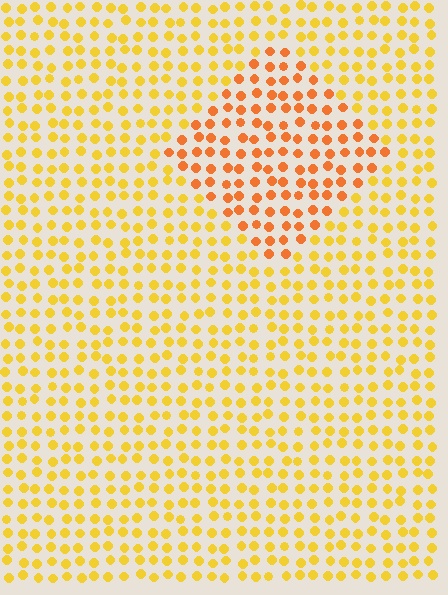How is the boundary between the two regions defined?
The boundary is defined purely by a slight shift in hue (about 28 degrees). Spacing, size, and orientation are identical on both sides.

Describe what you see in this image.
The image is filled with small yellow elements in a uniform arrangement. A diamond-shaped region is visible where the elements are tinted to a slightly different hue, forming a subtle color boundary.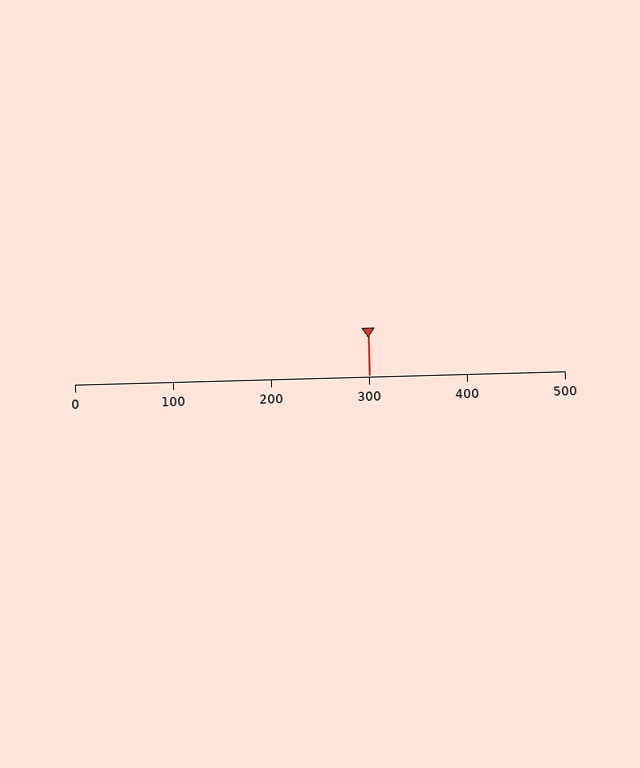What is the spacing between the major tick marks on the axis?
The major ticks are spaced 100 apart.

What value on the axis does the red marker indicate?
The marker indicates approximately 300.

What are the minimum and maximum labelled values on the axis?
The axis runs from 0 to 500.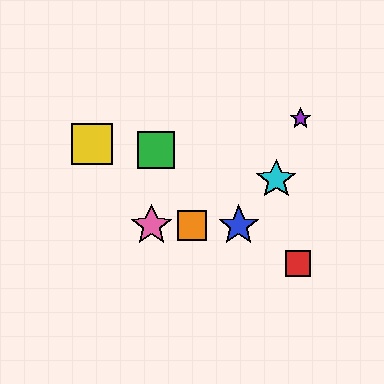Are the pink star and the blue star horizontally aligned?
Yes, both are at y≈226.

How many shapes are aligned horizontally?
3 shapes (the blue star, the orange square, the pink star) are aligned horizontally.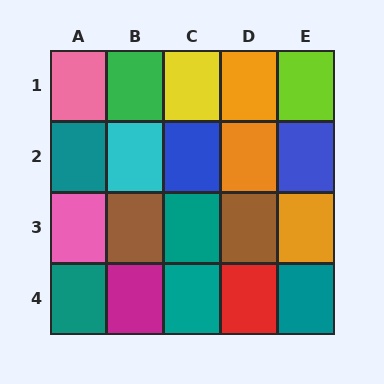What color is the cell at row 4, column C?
Teal.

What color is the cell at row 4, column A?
Teal.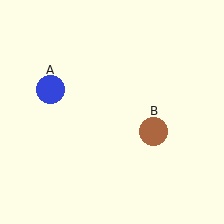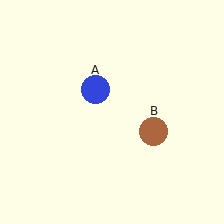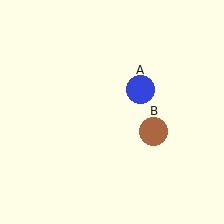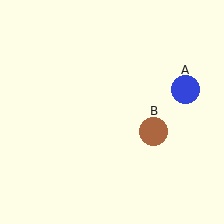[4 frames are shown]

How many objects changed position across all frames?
1 object changed position: blue circle (object A).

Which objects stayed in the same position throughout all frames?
Brown circle (object B) remained stationary.